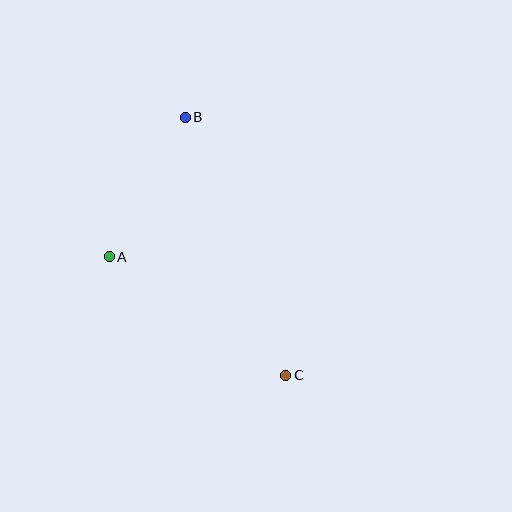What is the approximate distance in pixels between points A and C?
The distance between A and C is approximately 212 pixels.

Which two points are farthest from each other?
Points B and C are farthest from each other.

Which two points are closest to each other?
Points A and B are closest to each other.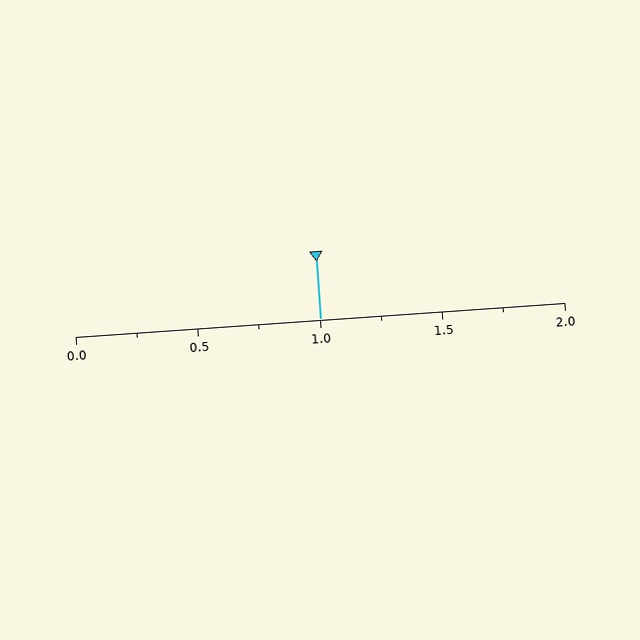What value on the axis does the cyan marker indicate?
The marker indicates approximately 1.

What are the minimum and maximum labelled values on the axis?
The axis runs from 0.0 to 2.0.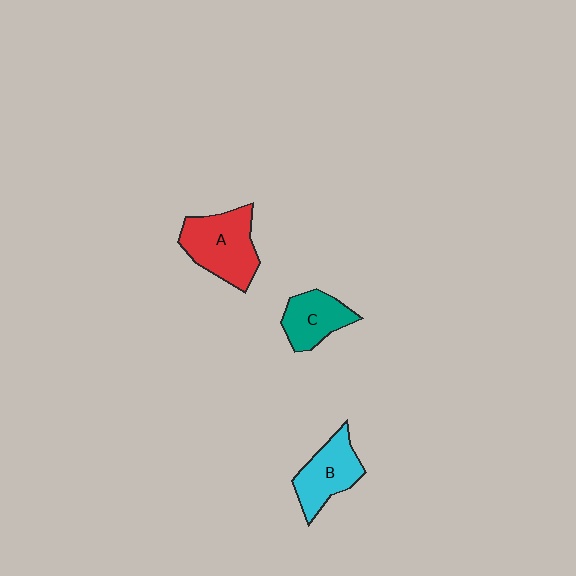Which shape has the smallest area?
Shape C (teal).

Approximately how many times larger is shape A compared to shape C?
Approximately 1.5 times.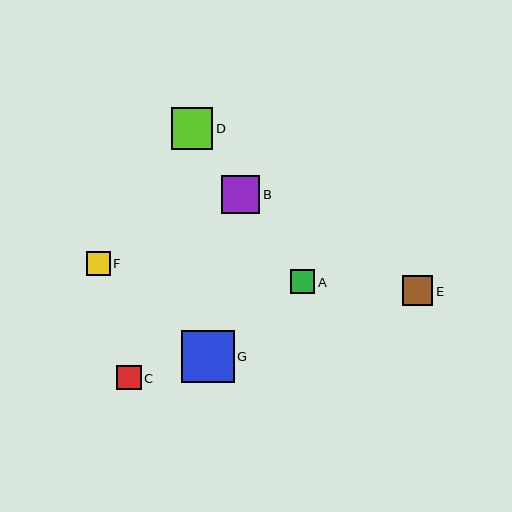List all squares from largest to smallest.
From largest to smallest: G, D, B, E, C, A, F.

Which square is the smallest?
Square F is the smallest with a size of approximately 24 pixels.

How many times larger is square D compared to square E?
Square D is approximately 1.4 times the size of square E.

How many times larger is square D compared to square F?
Square D is approximately 1.8 times the size of square F.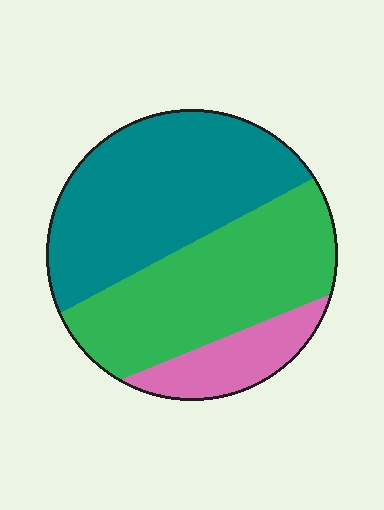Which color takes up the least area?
Pink, at roughly 15%.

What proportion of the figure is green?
Green takes up about two fifths (2/5) of the figure.